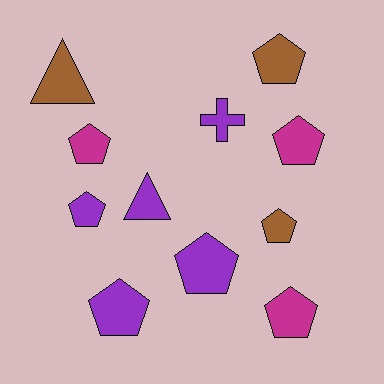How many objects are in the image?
There are 11 objects.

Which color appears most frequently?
Purple, with 5 objects.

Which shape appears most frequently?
Pentagon, with 8 objects.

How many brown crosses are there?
There are no brown crosses.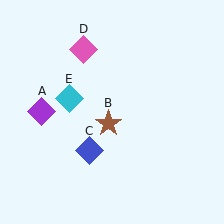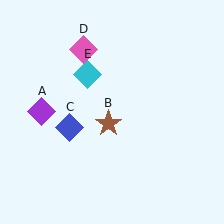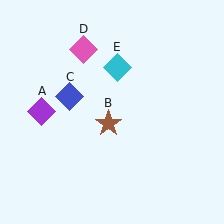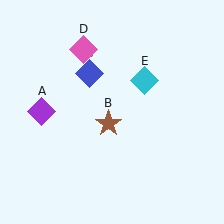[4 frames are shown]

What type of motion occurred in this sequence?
The blue diamond (object C), cyan diamond (object E) rotated clockwise around the center of the scene.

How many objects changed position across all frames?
2 objects changed position: blue diamond (object C), cyan diamond (object E).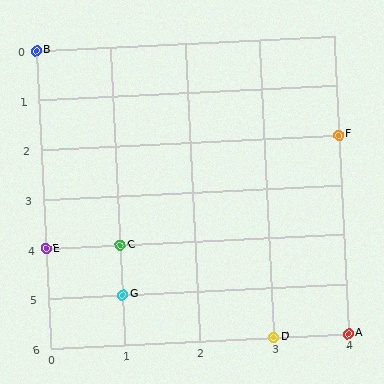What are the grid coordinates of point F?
Point F is at grid coordinates (4, 2).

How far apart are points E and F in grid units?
Points E and F are 4 columns and 2 rows apart (about 4.5 grid units diagonally).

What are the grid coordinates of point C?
Point C is at grid coordinates (1, 4).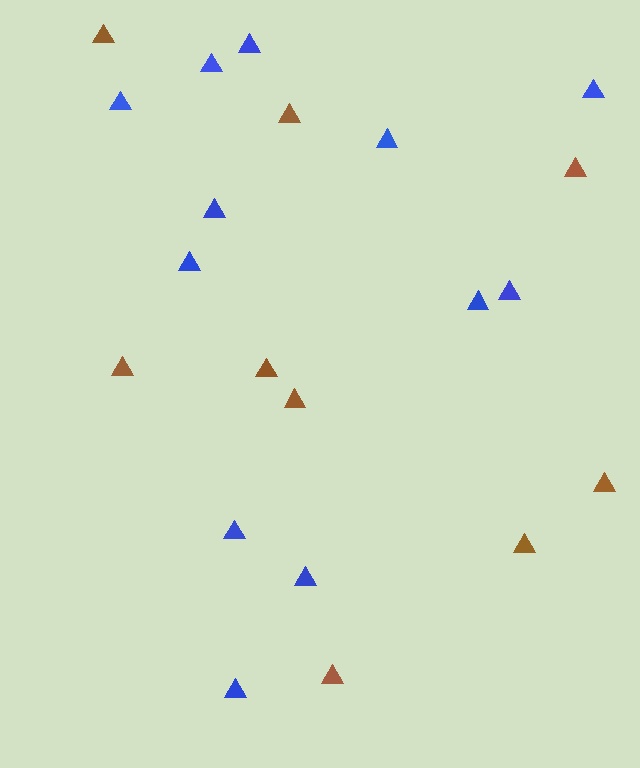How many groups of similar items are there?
There are 2 groups: one group of brown triangles (9) and one group of blue triangles (12).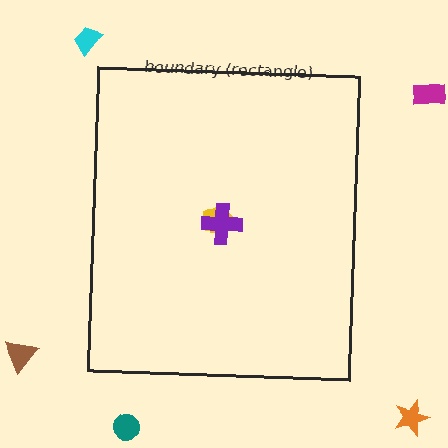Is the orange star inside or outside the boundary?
Outside.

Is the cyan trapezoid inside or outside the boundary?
Outside.